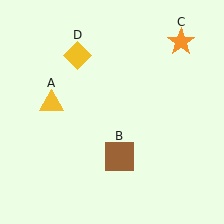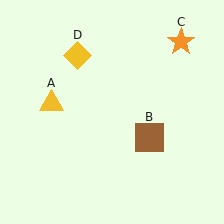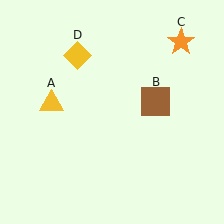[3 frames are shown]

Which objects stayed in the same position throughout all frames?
Yellow triangle (object A) and orange star (object C) and yellow diamond (object D) remained stationary.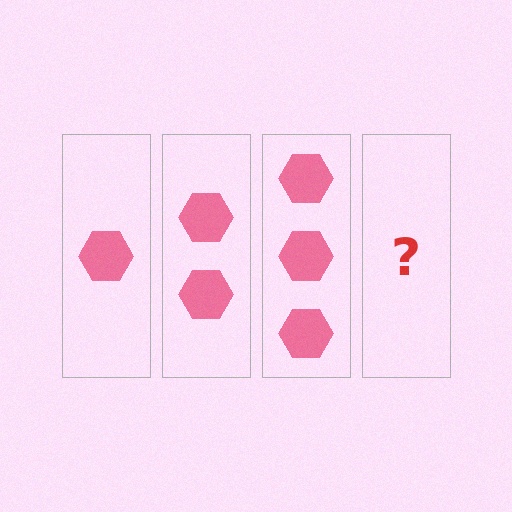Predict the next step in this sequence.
The next step is 4 hexagons.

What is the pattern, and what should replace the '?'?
The pattern is that each step adds one more hexagon. The '?' should be 4 hexagons.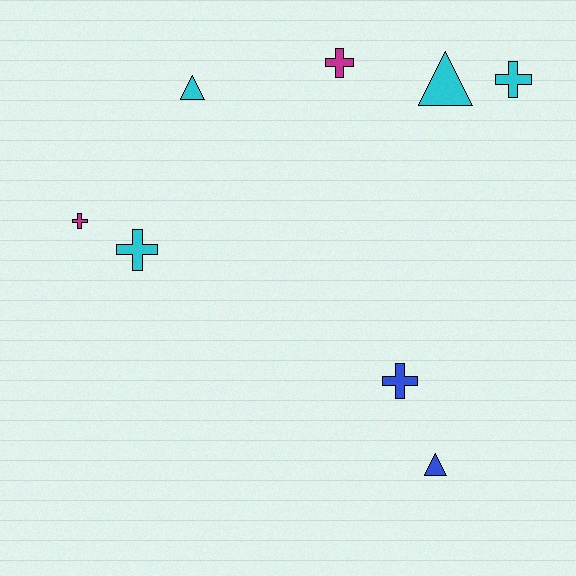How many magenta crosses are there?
There are 2 magenta crosses.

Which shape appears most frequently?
Cross, with 5 objects.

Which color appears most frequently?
Cyan, with 4 objects.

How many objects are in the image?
There are 8 objects.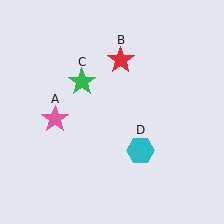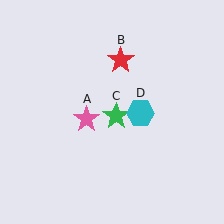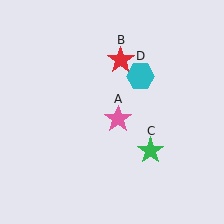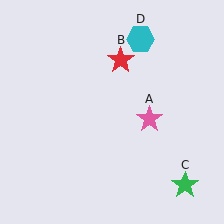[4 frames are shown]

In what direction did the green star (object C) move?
The green star (object C) moved down and to the right.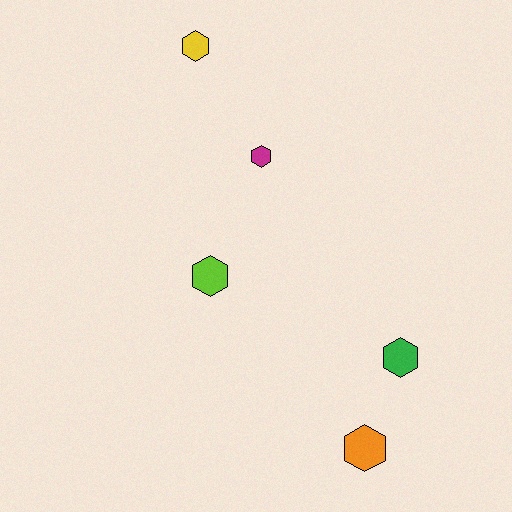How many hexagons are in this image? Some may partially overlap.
There are 5 hexagons.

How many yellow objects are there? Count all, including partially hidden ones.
There is 1 yellow object.